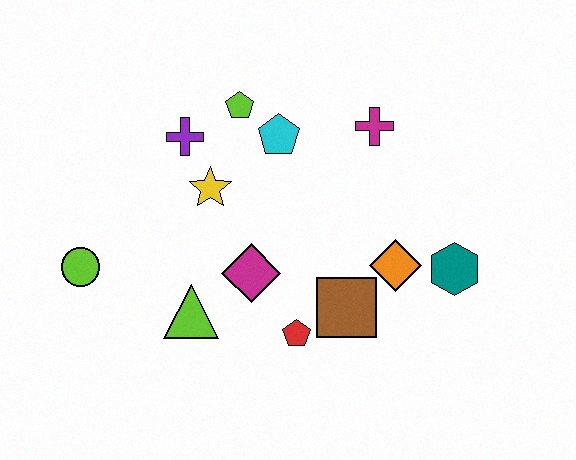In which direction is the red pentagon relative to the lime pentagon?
The red pentagon is below the lime pentagon.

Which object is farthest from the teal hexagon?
The lime circle is farthest from the teal hexagon.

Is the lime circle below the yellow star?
Yes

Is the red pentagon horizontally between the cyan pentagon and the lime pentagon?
No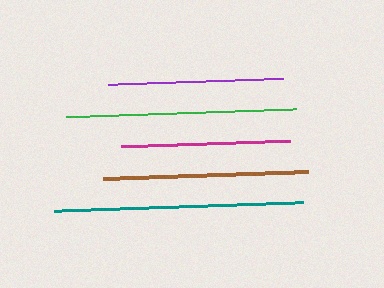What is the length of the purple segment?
The purple segment is approximately 175 pixels long.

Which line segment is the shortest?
The magenta line is the shortest at approximately 169 pixels.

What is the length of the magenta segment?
The magenta segment is approximately 169 pixels long.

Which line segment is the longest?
The teal line is the longest at approximately 249 pixels.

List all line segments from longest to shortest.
From longest to shortest: teal, green, brown, purple, magenta.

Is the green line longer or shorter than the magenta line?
The green line is longer than the magenta line.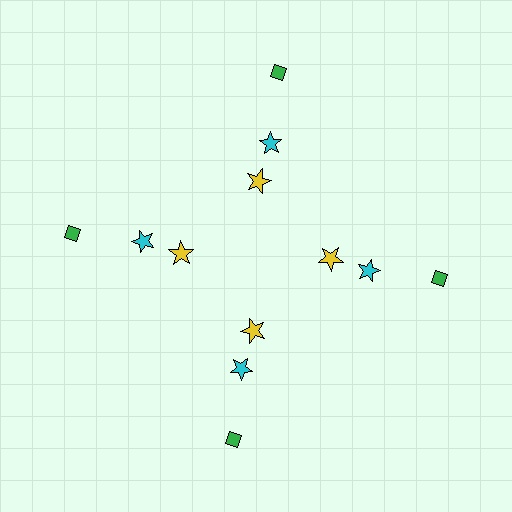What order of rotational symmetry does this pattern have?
This pattern has 4-fold rotational symmetry.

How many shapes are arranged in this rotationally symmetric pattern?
There are 12 shapes, arranged in 4 groups of 3.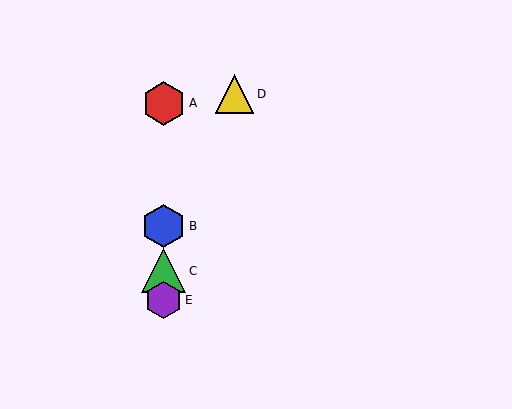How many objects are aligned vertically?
4 objects (A, B, C, E) are aligned vertically.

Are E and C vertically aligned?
Yes, both are at x≈164.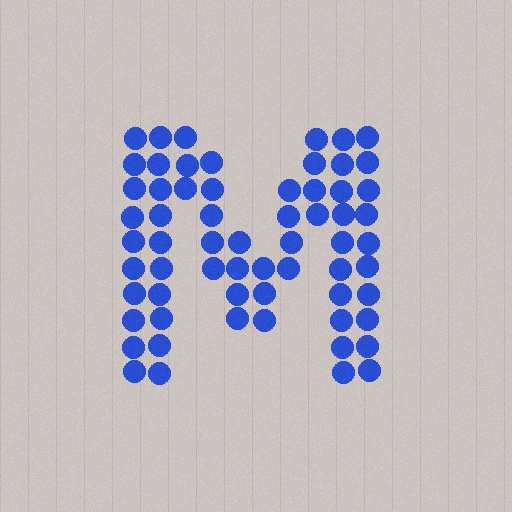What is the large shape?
The large shape is the letter M.